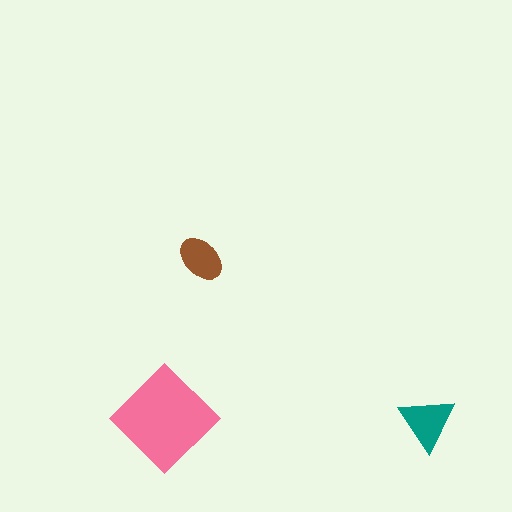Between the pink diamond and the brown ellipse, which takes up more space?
The pink diamond.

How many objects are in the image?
There are 3 objects in the image.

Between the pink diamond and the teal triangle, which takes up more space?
The pink diamond.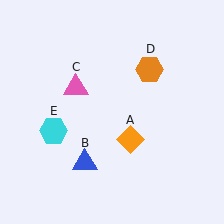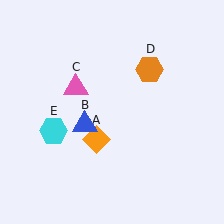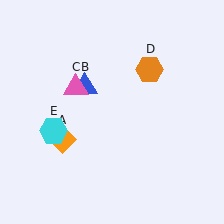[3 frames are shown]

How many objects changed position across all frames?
2 objects changed position: orange diamond (object A), blue triangle (object B).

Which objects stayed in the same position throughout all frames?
Pink triangle (object C) and orange hexagon (object D) and cyan hexagon (object E) remained stationary.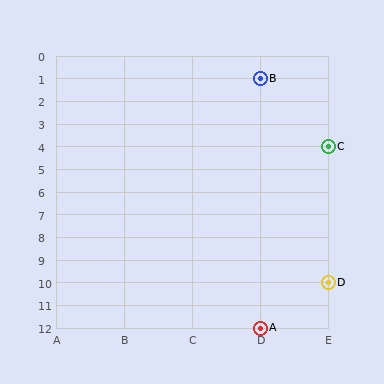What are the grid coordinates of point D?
Point D is at grid coordinates (E, 10).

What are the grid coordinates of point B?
Point B is at grid coordinates (D, 1).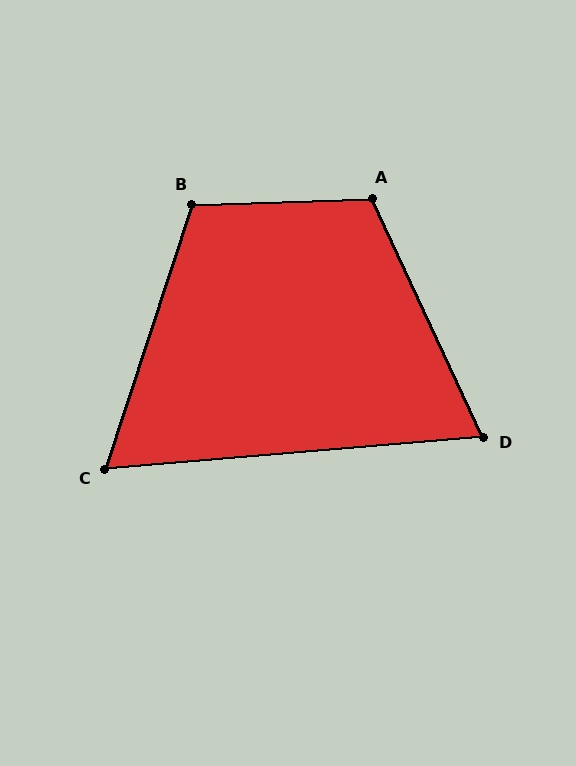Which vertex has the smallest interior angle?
C, at approximately 67 degrees.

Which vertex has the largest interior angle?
A, at approximately 113 degrees.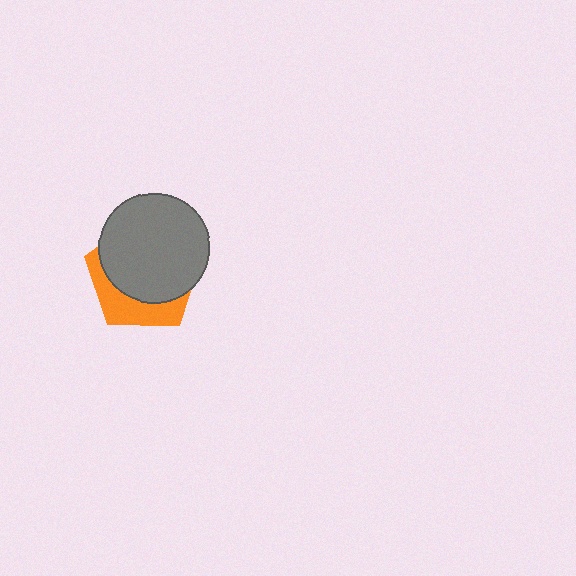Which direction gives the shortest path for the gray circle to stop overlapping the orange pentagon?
Moving toward the upper-right gives the shortest separation.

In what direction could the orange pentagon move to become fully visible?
The orange pentagon could move toward the lower-left. That would shift it out from behind the gray circle entirely.